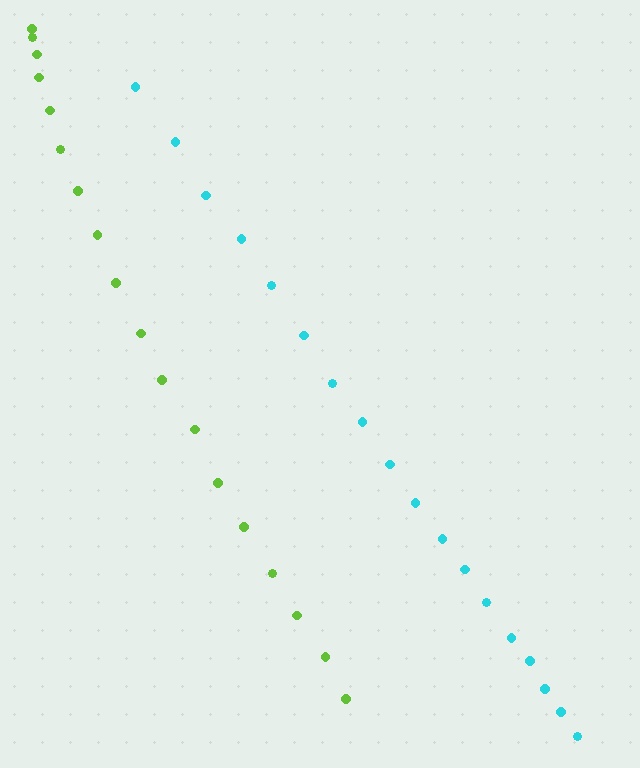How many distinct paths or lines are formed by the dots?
There are 2 distinct paths.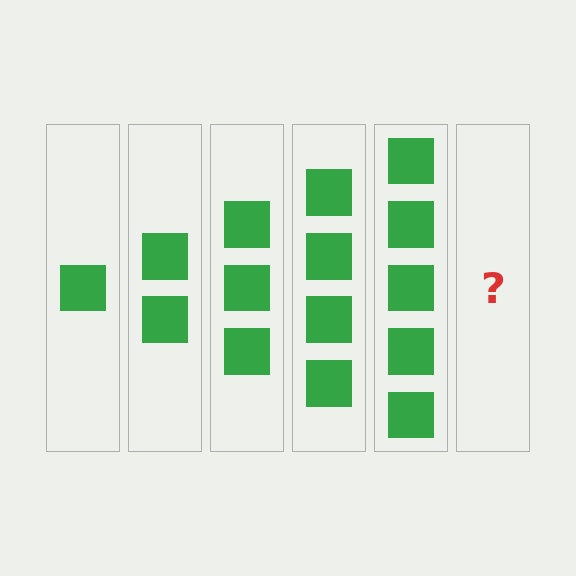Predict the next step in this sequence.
The next step is 6 squares.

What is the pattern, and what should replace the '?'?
The pattern is that each step adds one more square. The '?' should be 6 squares.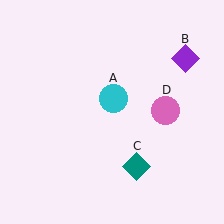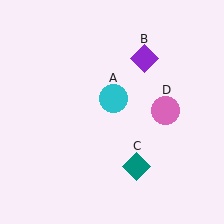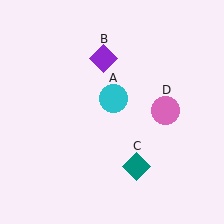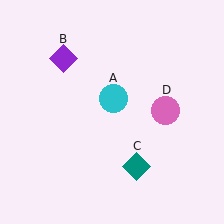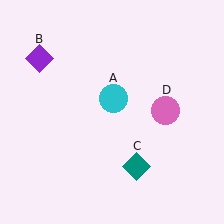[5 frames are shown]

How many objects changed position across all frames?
1 object changed position: purple diamond (object B).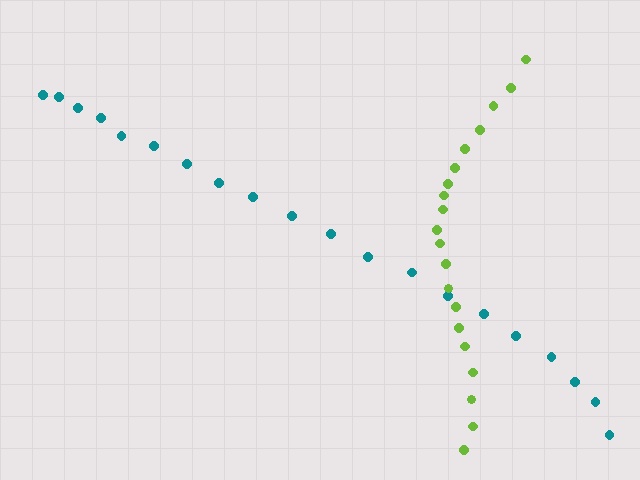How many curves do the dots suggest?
There are 2 distinct paths.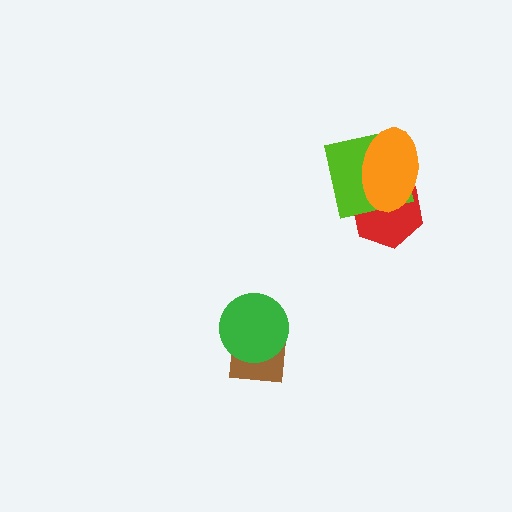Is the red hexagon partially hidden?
Yes, it is partially covered by another shape.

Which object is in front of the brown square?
The green circle is in front of the brown square.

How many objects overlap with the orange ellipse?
2 objects overlap with the orange ellipse.